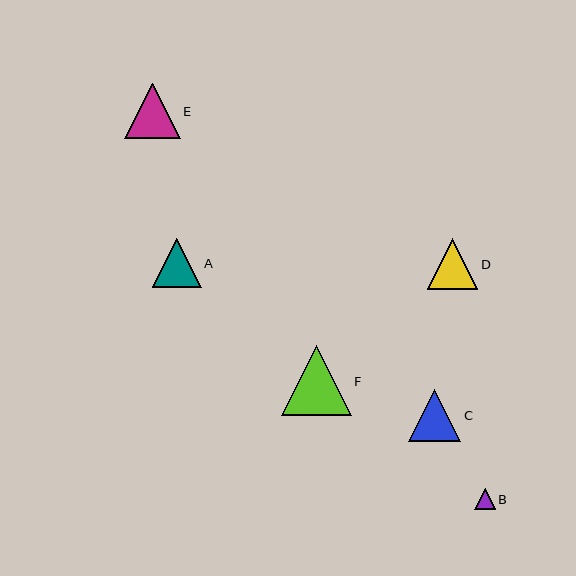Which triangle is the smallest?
Triangle B is the smallest with a size of approximately 21 pixels.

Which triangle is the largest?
Triangle F is the largest with a size of approximately 69 pixels.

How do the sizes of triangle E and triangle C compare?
Triangle E and triangle C are approximately the same size.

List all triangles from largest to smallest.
From largest to smallest: F, E, C, D, A, B.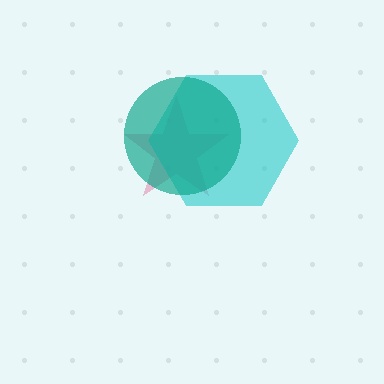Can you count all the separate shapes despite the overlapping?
Yes, there are 3 separate shapes.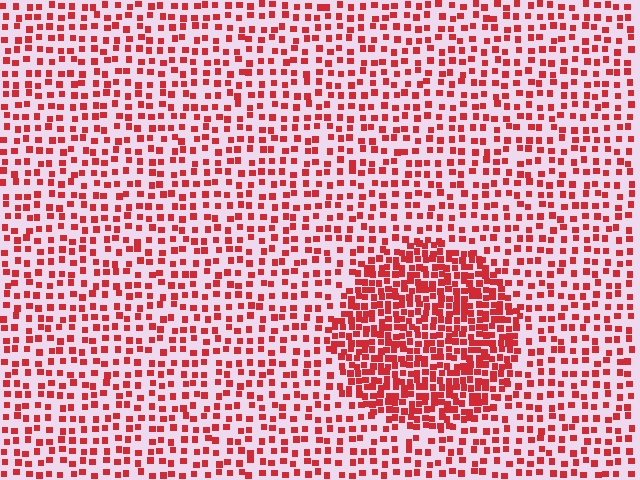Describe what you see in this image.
The image contains small red elements arranged at two different densities. A circle-shaped region is visible where the elements are more densely packed than the surrounding area.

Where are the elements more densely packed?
The elements are more densely packed inside the circle boundary.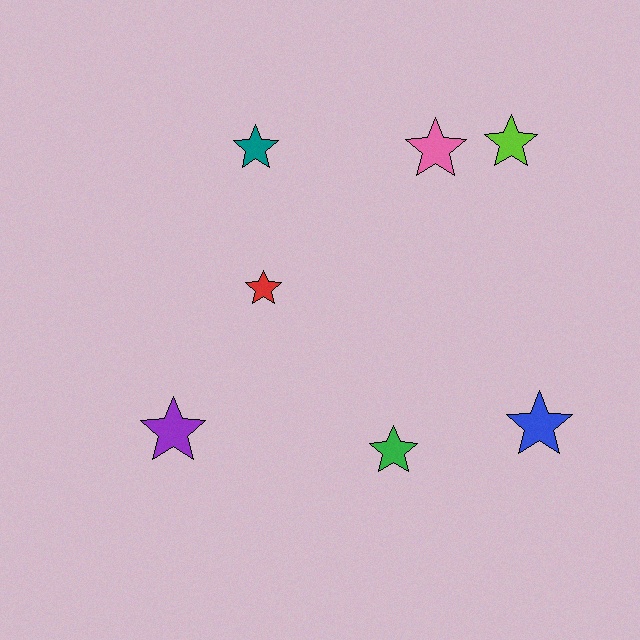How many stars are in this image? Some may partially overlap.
There are 7 stars.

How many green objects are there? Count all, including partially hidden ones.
There is 1 green object.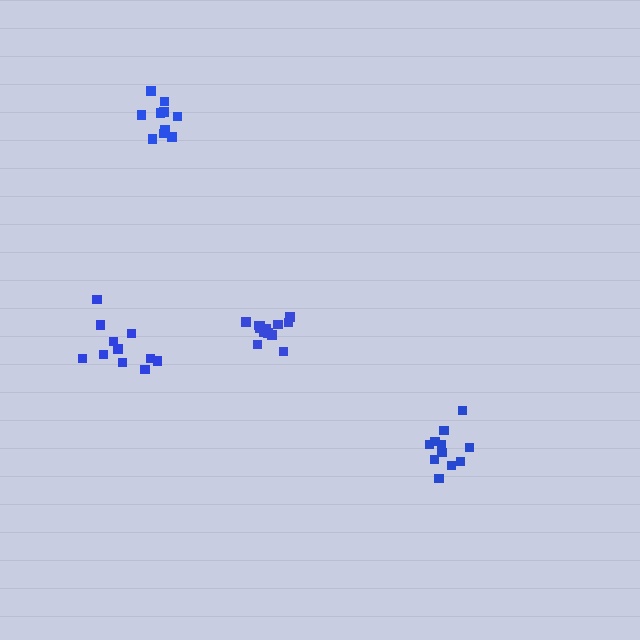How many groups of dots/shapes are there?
There are 4 groups.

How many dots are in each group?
Group 1: 14 dots, Group 2: 11 dots, Group 3: 10 dots, Group 4: 11 dots (46 total).